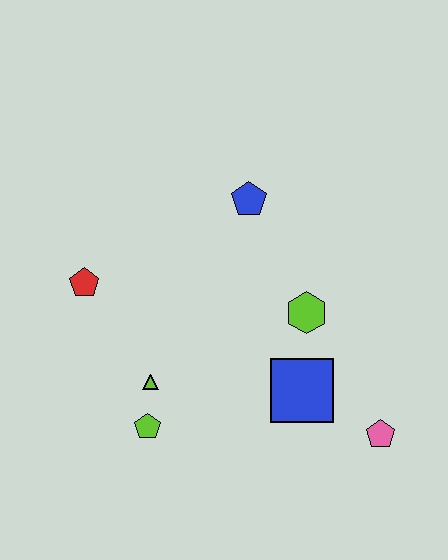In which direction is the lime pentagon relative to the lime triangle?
The lime pentagon is below the lime triangle.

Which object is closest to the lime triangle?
The lime pentagon is closest to the lime triangle.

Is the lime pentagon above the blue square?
No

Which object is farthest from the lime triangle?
The pink pentagon is farthest from the lime triangle.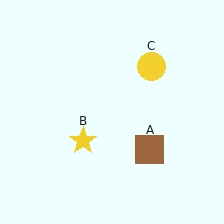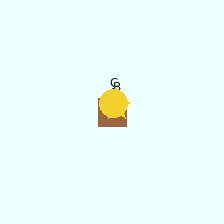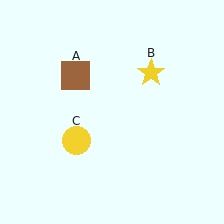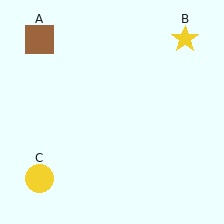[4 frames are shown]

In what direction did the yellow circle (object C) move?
The yellow circle (object C) moved down and to the left.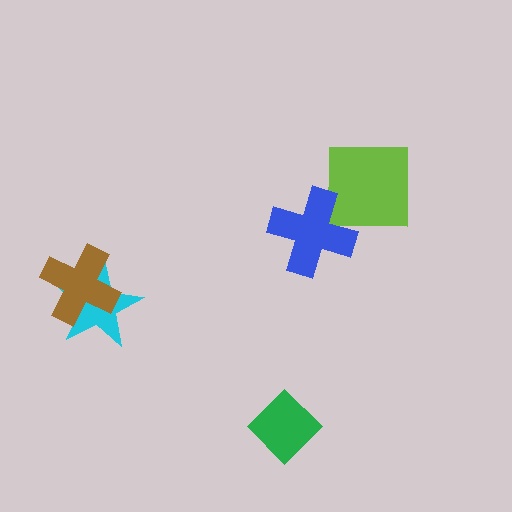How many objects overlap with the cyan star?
1 object overlaps with the cyan star.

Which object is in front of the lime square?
The blue cross is in front of the lime square.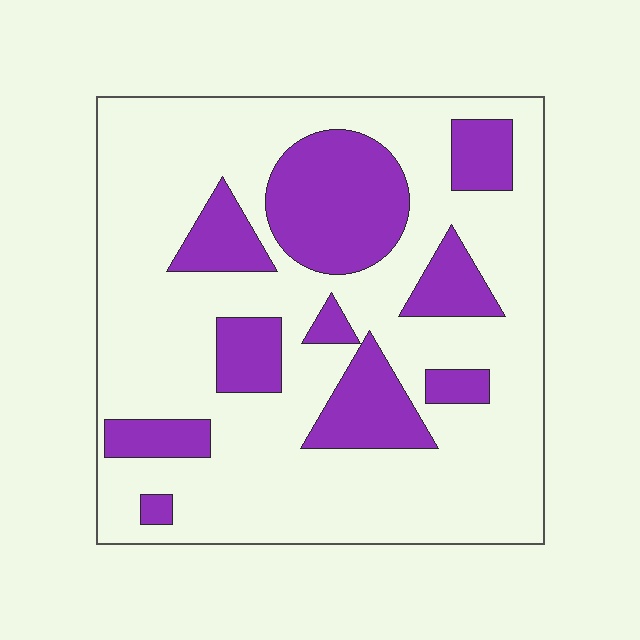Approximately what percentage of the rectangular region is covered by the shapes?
Approximately 25%.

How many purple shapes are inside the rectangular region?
10.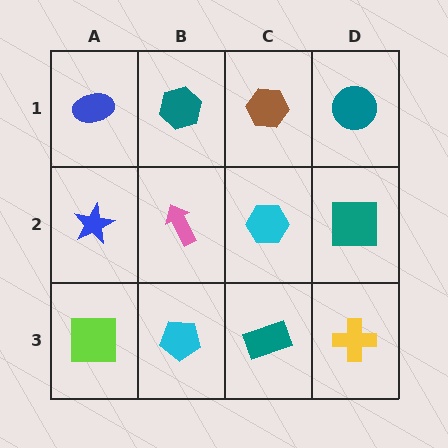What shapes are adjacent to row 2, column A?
A blue ellipse (row 1, column A), a lime square (row 3, column A), a pink arrow (row 2, column B).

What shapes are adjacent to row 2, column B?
A teal hexagon (row 1, column B), a cyan pentagon (row 3, column B), a blue star (row 2, column A), a cyan hexagon (row 2, column C).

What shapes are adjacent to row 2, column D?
A teal circle (row 1, column D), a yellow cross (row 3, column D), a cyan hexagon (row 2, column C).